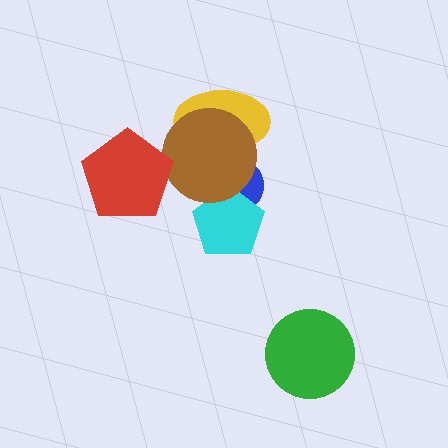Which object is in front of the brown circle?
The red pentagon is in front of the brown circle.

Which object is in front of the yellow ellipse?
The brown circle is in front of the yellow ellipse.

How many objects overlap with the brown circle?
4 objects overlap with the brown circle.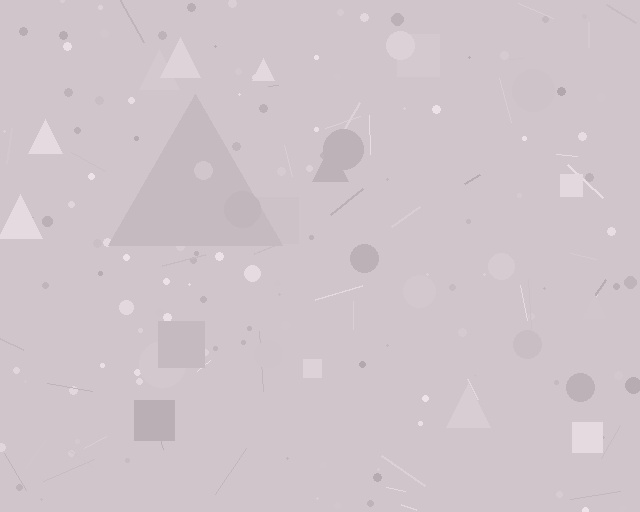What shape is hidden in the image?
A triangle is hidden in the image.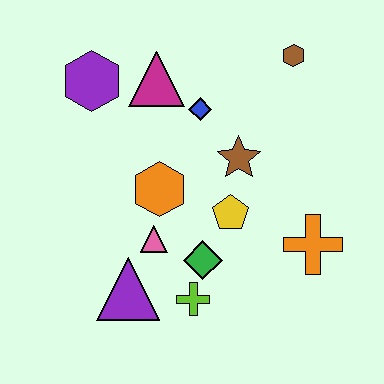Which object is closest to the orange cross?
The yellow pentagon is closest to the orange cross.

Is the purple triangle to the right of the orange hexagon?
No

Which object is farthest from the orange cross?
The purple hexagon is farthest from the orange cross.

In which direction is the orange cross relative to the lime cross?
The orange cross is to the right of the lime cross.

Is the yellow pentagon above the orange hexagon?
No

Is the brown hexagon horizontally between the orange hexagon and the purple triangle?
No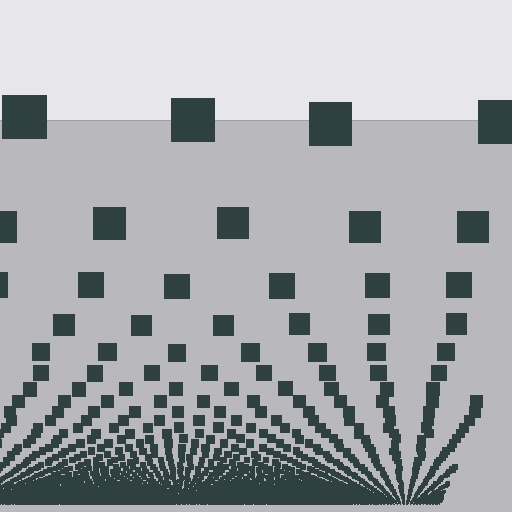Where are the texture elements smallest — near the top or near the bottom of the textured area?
Near the bottom.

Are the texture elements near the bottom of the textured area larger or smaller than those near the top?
Smaller. The gradient is inverted — elements near the bottom are smaller and denser.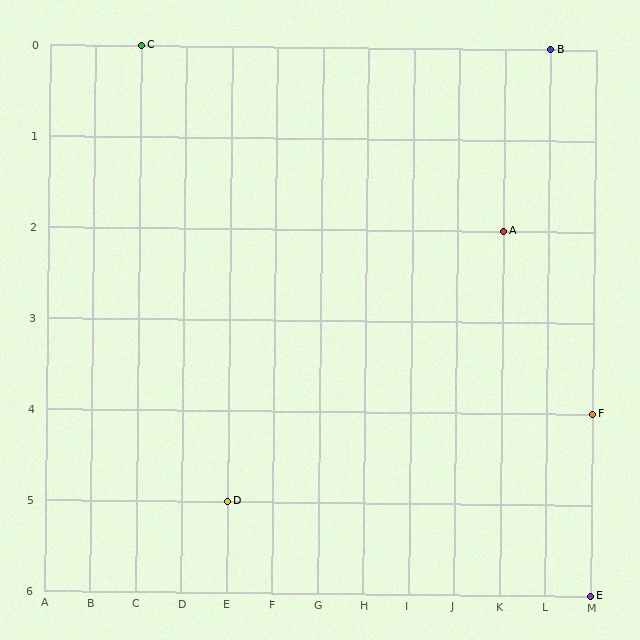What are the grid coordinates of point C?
Point C is at grid coordinates (C, 0).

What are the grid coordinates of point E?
Point E is at grid coordinates (M, 6).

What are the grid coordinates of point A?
Point A is at grid coordinates (K, 2).